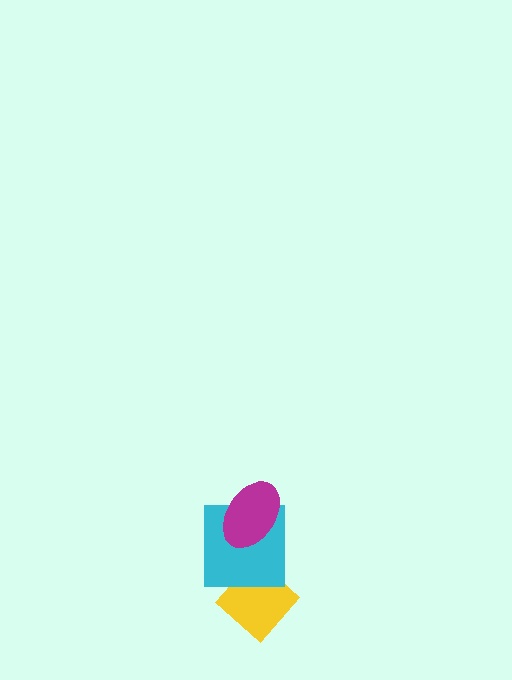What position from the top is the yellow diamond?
The yellow diamond is 3rd from the top.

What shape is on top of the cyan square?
The magenta ellipse is on top of the cyan square.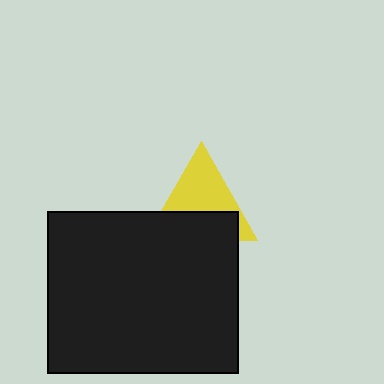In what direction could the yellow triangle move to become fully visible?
The yellow triangle could move up. That would shift it out from behind the black rectangle entirely.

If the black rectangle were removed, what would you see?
You would see the complete yellow triangle.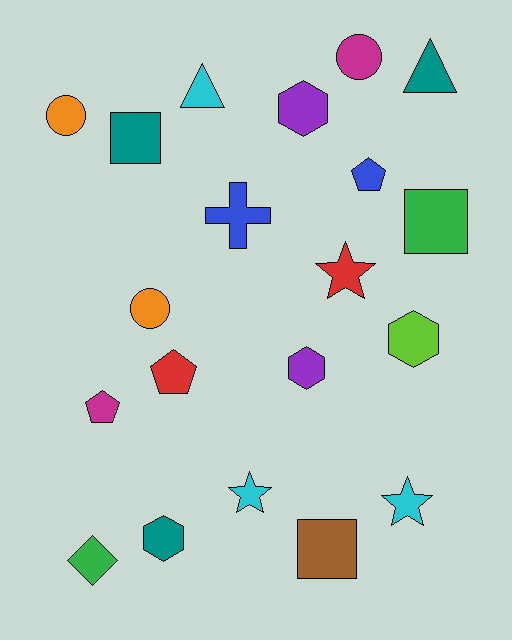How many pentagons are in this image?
There are 3 pentagons.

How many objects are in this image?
There are 20 objects.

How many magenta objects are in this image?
There are 2 magenta objects.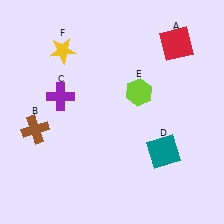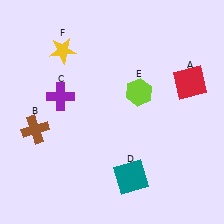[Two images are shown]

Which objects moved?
The objects that moved are: the red square (A), the teal square (D).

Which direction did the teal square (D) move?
The teal square (D) moved left.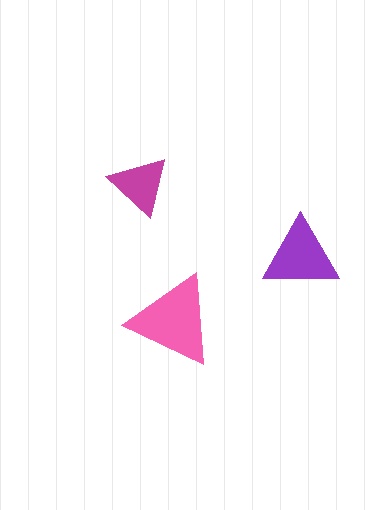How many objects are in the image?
There are 3 objects in the image.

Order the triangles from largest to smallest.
the pink one, the purple one, the magenta one.